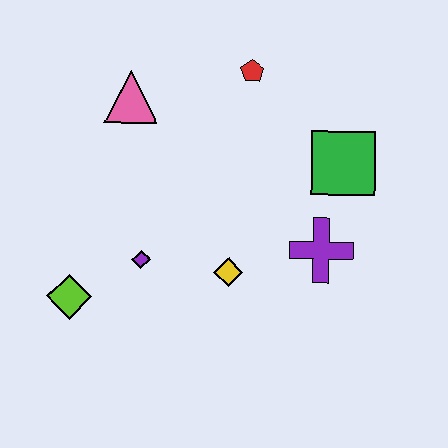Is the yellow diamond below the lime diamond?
No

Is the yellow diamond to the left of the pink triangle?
No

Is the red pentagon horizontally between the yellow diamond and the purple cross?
Yes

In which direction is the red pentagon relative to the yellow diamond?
The red pentagon is above the yellow diamond.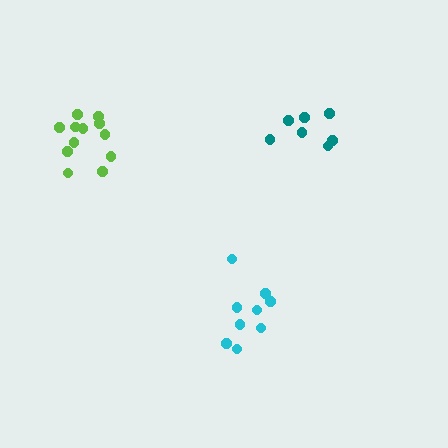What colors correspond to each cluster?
The clusters are colored: lime, teal, cyan.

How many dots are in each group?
Group 1: 12 dots, Group 2: 7 dots, Group 3: 9 dots (28 total).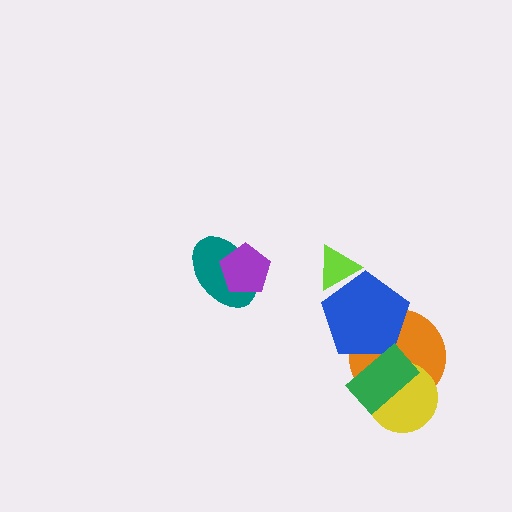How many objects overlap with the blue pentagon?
3 objects overlap with the blue pentagon.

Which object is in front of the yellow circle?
The green rectangle is in front of the yellow circle.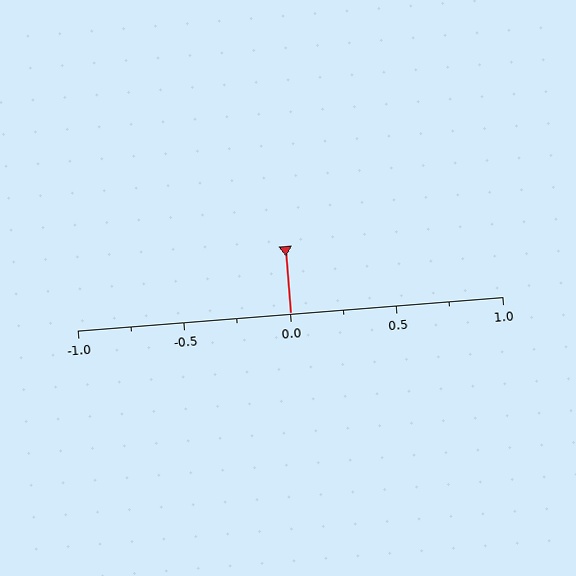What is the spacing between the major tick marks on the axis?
The major ticks are spaced 0.5 apart.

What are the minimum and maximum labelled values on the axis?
The axis runs from -1.0 to 1.0.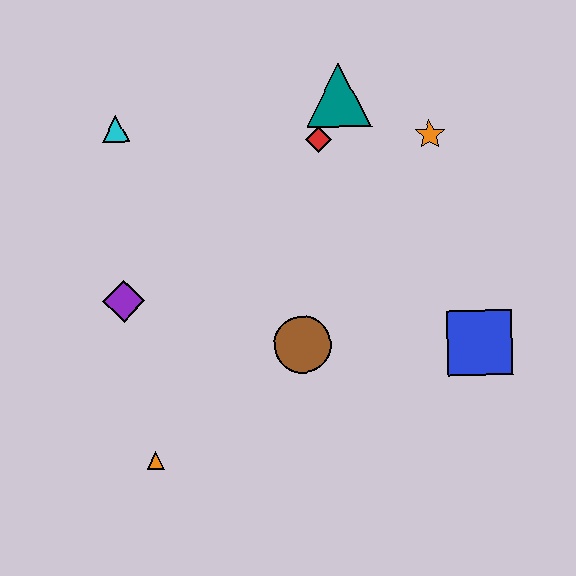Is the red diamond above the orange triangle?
Yes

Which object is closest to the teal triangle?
The red diamond is closest to the teal triangle.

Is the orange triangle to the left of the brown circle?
Yes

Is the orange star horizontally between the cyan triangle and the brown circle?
No